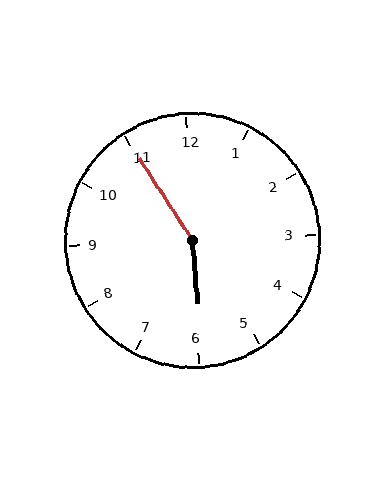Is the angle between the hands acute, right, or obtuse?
It is obtuse.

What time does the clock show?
5:55.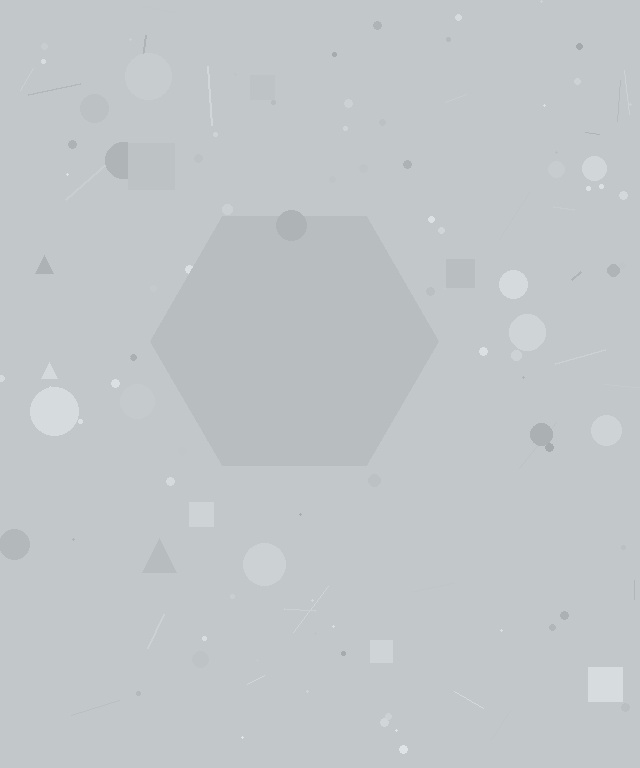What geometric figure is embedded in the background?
A hexagon is embedded in the background.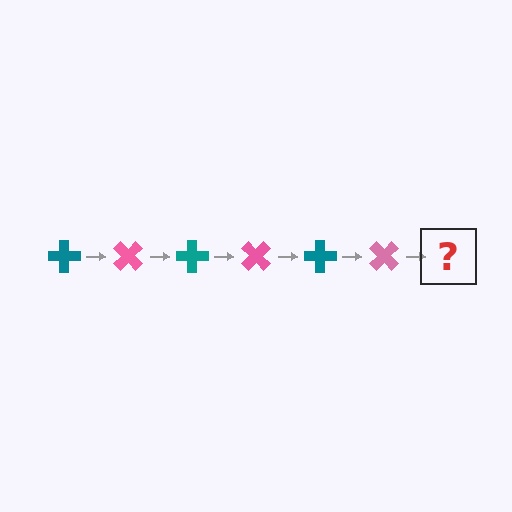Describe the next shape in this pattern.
It should be a teal cross, rotated 270 degrees from the start.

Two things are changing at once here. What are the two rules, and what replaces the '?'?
The two rules are that it rotates 45 degrees each step and the color cycles through teal and pink. The '?' should be a teal cross, rotated 270 degrees from the start.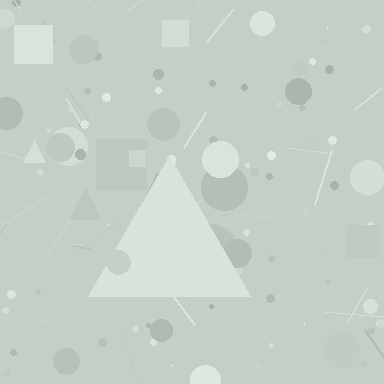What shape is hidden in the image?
A triangle is hidden in the image.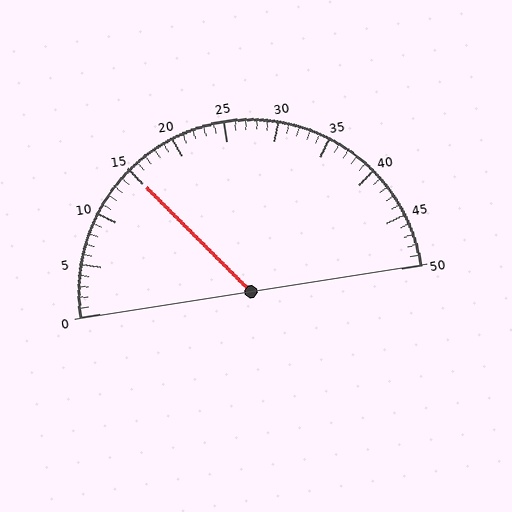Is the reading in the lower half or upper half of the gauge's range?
The reading is in the lower half of the range (0 to 50).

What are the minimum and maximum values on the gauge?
The gauge ranges from 0 to 50.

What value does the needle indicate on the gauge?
The needle indicates approximately 15.